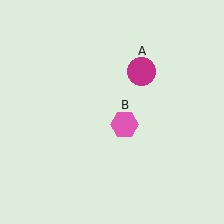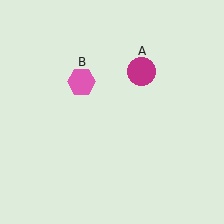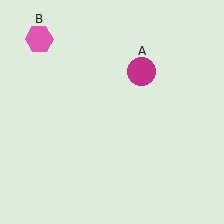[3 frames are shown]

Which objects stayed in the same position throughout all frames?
Magenta circle (object A) remained stationary.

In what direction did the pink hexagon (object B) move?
The pink hexagon (object B) moved up and to the left.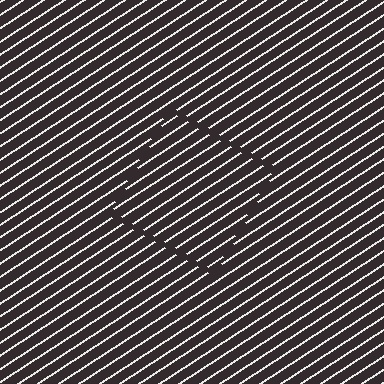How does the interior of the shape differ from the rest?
The interior of the shape contains the same grating, shifted by half a period — the contour is defined by the phase discontinuity where line-ends from the inner and outer gratings abut.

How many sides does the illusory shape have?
4 sides — the line-ends trace a square.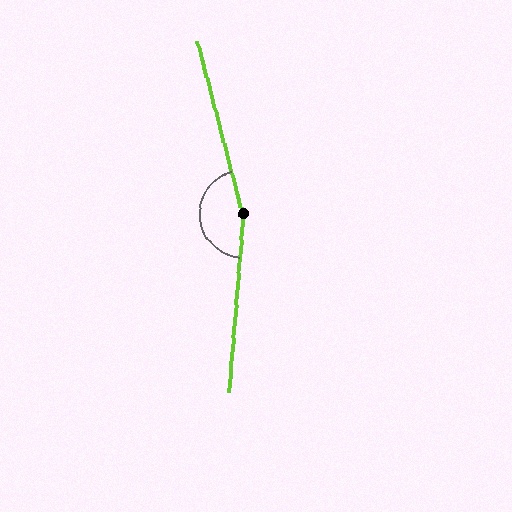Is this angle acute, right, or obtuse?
It is obtuse.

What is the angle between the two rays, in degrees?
Approximately 161 degrees.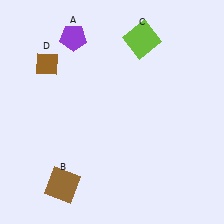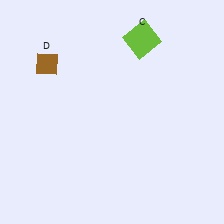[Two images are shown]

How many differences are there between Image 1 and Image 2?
There are 2 differences between the two images.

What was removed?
The purple pentagon (A), the brown square (B) were removed in Image 2.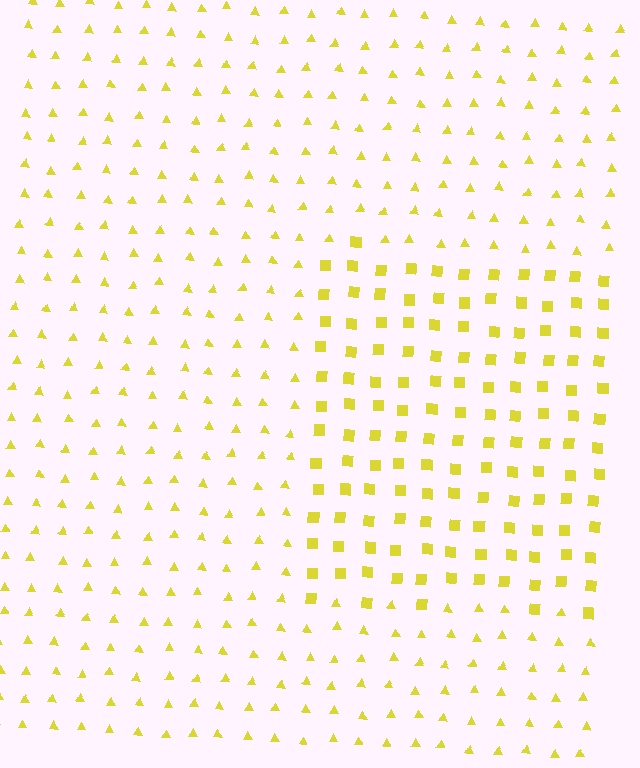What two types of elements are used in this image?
The image uses squares inside the rectangle region and triangles outside it.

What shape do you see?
I see a rectangle.